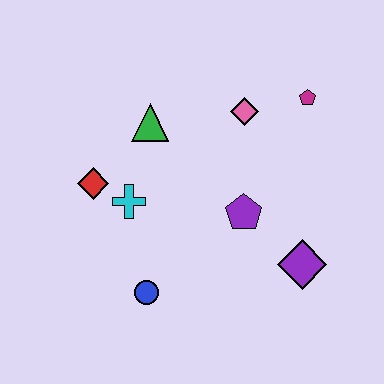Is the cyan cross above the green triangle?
No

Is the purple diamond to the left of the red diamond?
No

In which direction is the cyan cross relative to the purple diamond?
The cyan cross is to the left of the purple diamond.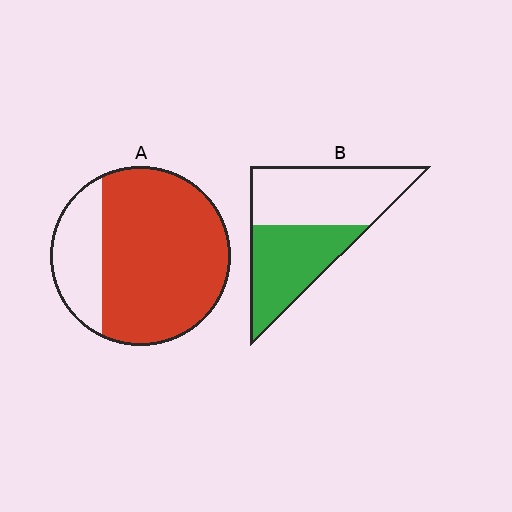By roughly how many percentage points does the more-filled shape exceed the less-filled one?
By roughly 30 percentage points (A over B).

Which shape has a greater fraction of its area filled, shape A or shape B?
Shape A.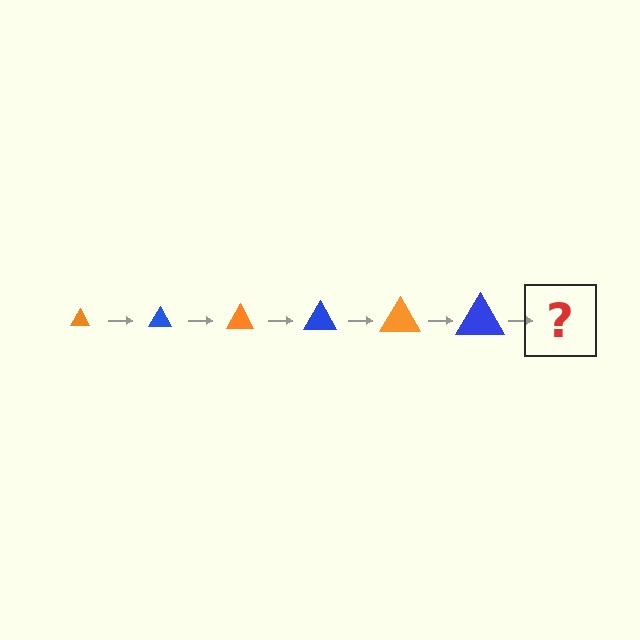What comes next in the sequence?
The next element should be an orange triangle, larger than the previous one.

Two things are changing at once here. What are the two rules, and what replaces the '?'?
The two rules are that the triangle grows larger each step and the color cycles through orange and blue. The '?' should be an orange triangle, larger than the previous one.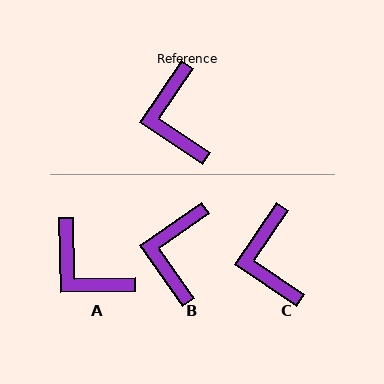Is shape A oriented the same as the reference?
No, it is off by about 35 degrees.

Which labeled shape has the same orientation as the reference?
C.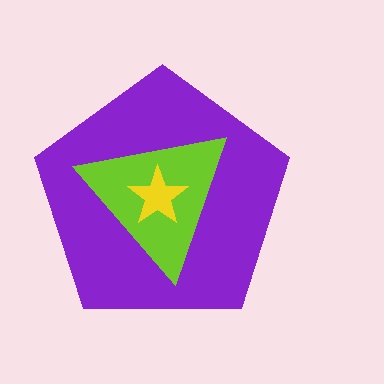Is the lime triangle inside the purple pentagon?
Yes.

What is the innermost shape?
The yellow star.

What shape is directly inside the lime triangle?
The yellow star.